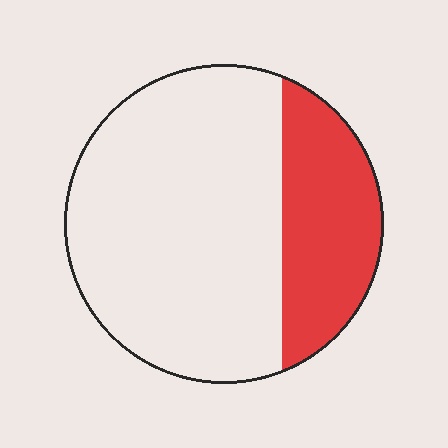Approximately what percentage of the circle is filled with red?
Approximately 25%.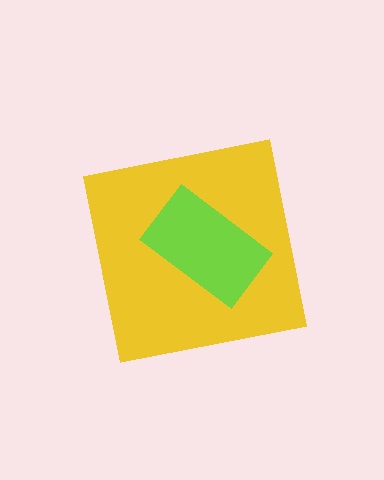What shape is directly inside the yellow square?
The lime rectangle.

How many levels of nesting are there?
2.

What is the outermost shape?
The yellow square.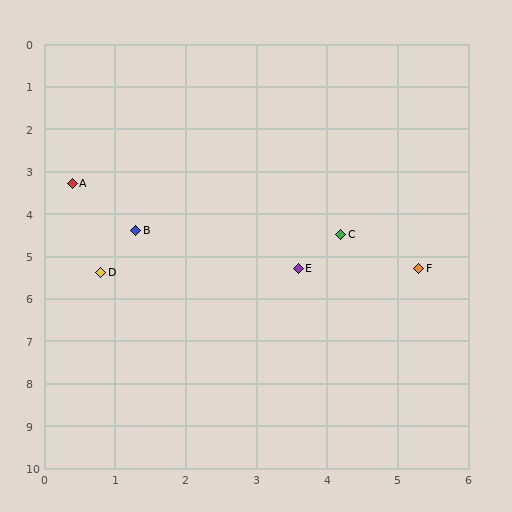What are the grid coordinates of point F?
Point F is at approximately (5.3, 5.3).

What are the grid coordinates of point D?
Point D is at approximately (0.8, 5.4).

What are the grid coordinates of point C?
Point C is at approximately (4.2, 4.5).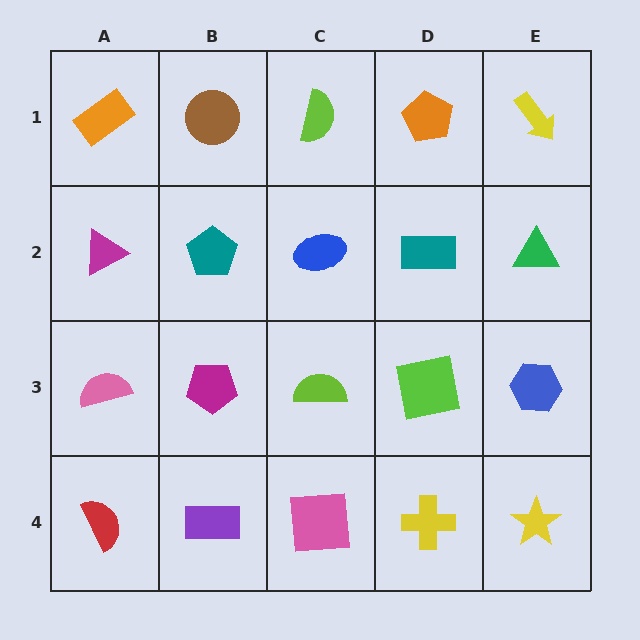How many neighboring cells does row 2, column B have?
4.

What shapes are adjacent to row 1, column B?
A teal pentagon (row 2, column B), an orange rectangle (row 1, column A), a lime semicircle (row 1, column C).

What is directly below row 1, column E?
A green triangle.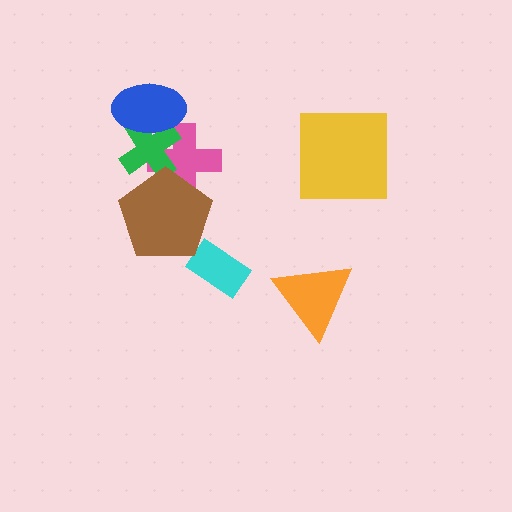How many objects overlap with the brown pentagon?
2 objects overlap with the brown pentagon.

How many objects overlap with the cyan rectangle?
0 objects overlap with the cyan rectangle.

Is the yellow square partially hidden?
No, no other shape covers it.